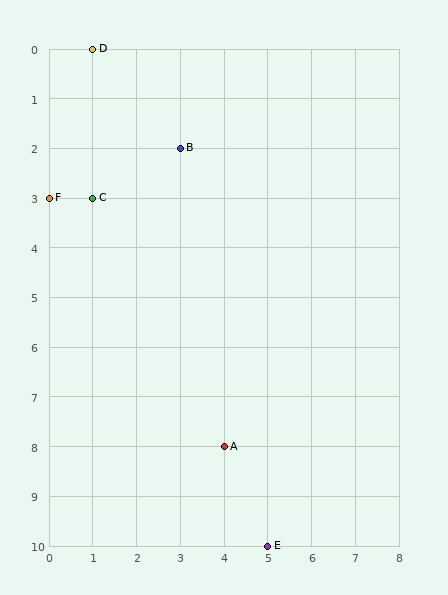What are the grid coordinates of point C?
Point C is at grid coordinates (1, 3).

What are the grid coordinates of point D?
Point D is at grid coordinates (1, 0).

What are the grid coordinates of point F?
Point F is at grid coordinates (0, 3).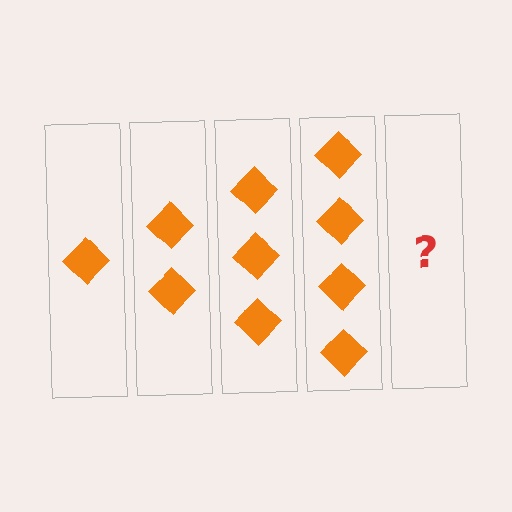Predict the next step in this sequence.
The next step is 5 diamonds.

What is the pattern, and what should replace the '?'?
The pattern is that each step adds one more diamond. The '?' should be 5 diamonds.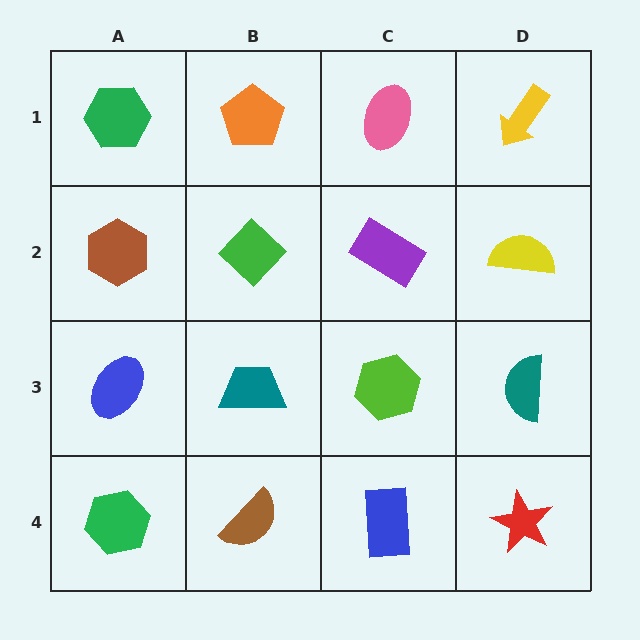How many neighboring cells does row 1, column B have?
3.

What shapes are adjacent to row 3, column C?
A purple rectangle (row 2, column C), a blue rectangle (row 4, column C), a teal trapezoid (row 3, column B), a teal semicircle (row 3, column D).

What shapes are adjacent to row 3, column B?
A green diamond (row 2, column B), a brown semicircle (row 4, column B), a blue ellipse (row 3, column A), a lime hexagon (row 3, column C).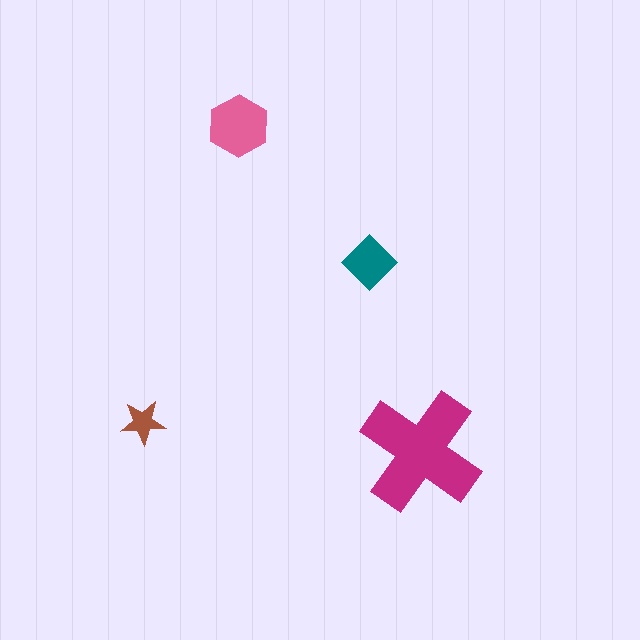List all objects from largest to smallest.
The magenta cross, the pink hexagon, the teal diamond, the brown star.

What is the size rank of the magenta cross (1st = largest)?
1st.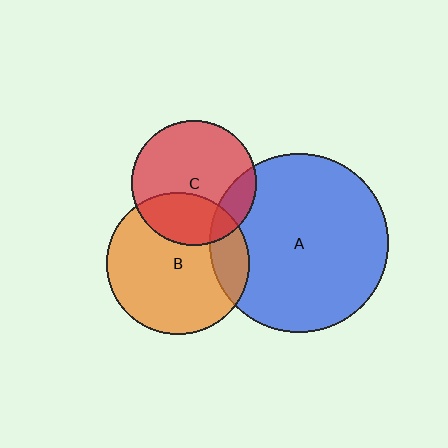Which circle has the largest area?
Circle A (blue).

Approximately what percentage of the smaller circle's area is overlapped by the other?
Approximately 15%.